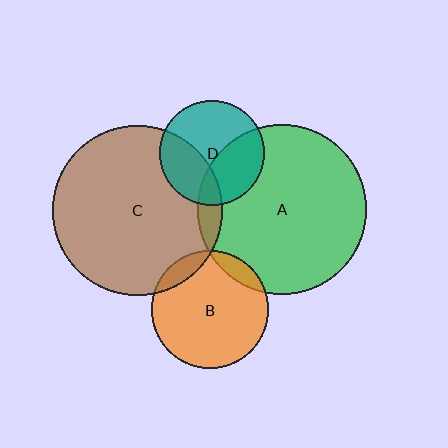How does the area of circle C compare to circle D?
Approximately 2.6 times.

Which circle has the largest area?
Circle A (green).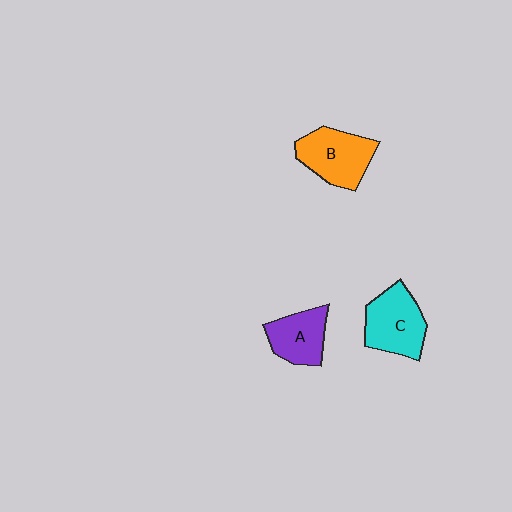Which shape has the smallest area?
Shape A (purple).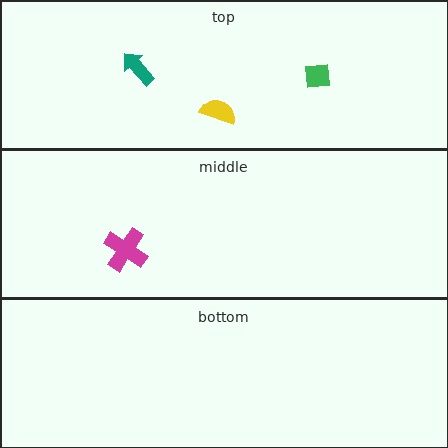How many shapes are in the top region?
3.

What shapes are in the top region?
The teal arrow, the yellow semicircle, the green square.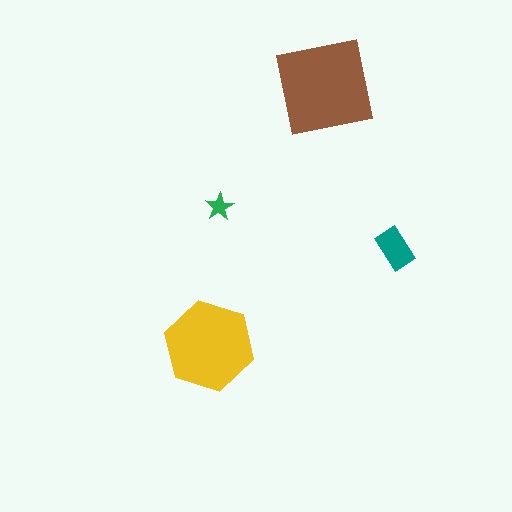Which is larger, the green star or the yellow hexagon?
The yellow hexagon.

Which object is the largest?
The brown square.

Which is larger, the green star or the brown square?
The brown square.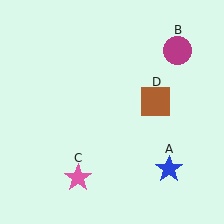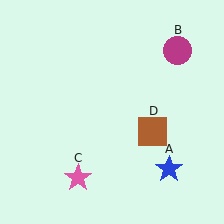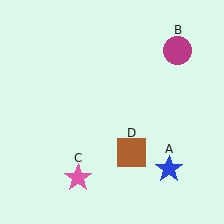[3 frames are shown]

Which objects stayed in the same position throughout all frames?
Blue star (object A) and magenta circle (object B) and pink star (object C) remained stationary.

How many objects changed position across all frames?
1 object changed position: brown square (object D).